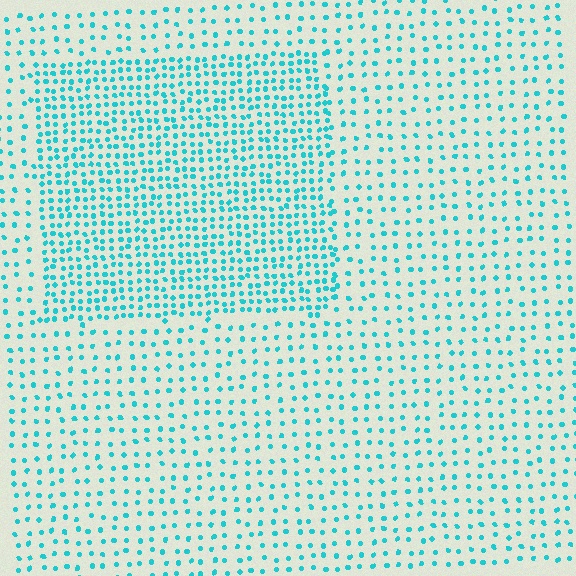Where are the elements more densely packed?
The elements are more densely packed inside the rectangle boundary.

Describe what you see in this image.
The image contains small cyan elements arranged at two different densities. A rectangle-shaped region is visible where the elements are more densely packed than the surrounding area.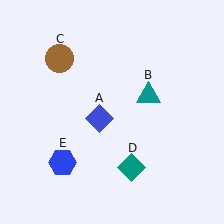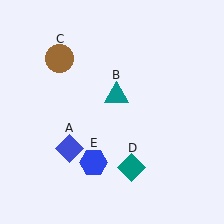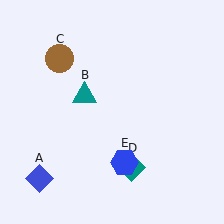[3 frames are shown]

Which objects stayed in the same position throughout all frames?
Brown circle (object C) and teal diamond (object D) remained stationary.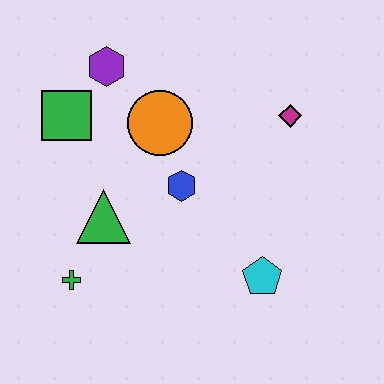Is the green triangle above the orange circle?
No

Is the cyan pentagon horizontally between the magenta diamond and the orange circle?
Yes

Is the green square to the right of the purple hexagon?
No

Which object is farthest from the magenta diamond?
The green cross is farthest from the magenta diamond.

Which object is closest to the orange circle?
The blue hexagon is closest to the orange circle.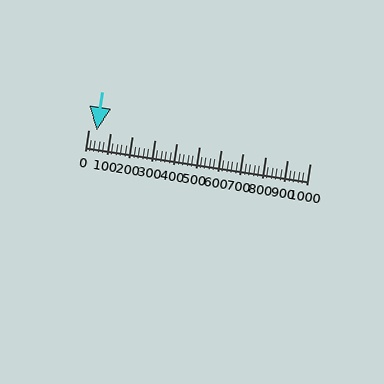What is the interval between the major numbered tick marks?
The major tick marks are spaced 100 units apart.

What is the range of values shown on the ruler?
The ruler shows values from 0 to 1000.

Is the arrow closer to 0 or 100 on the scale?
The arrow is closer to 0.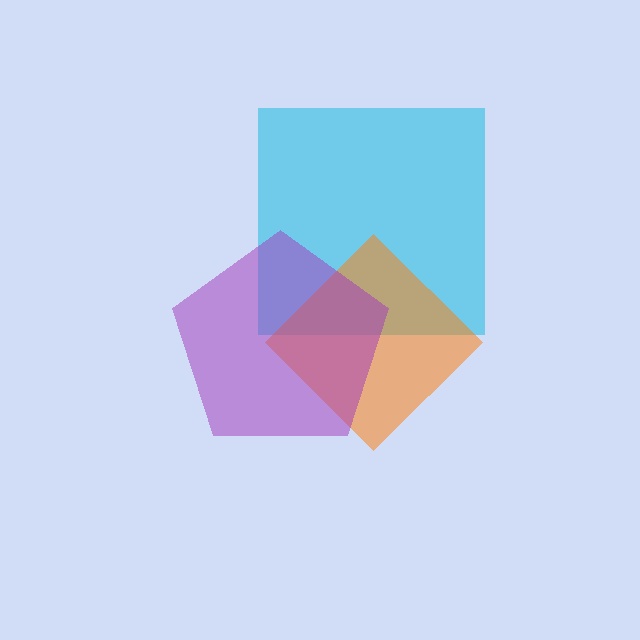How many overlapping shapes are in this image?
There are 3 overlapping shapes in the image.